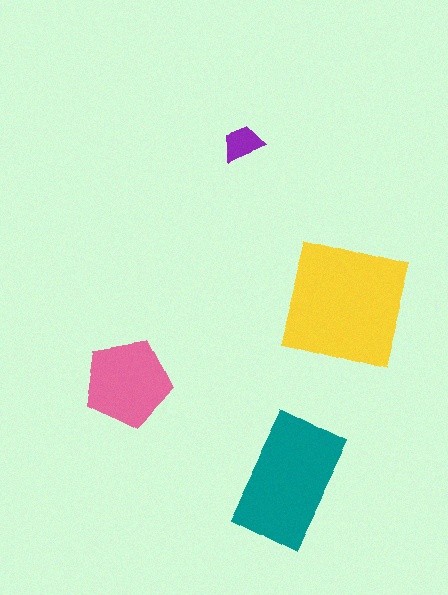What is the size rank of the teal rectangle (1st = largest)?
2nd.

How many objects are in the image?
There are 4 objects in the image.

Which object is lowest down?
The teal rectangle is bottommost.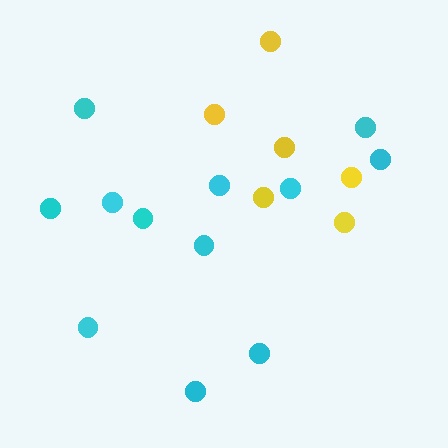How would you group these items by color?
There are 2 groups: one group of cyan circles (12) and one group of yellow circles (6).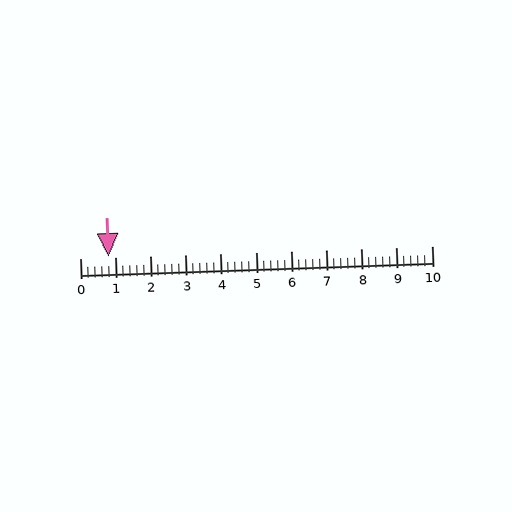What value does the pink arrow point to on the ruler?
The pink arrow points to approximately 0.8.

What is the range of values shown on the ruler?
The ruler shows values from 0 to 10.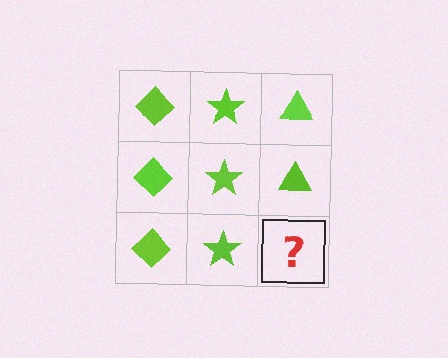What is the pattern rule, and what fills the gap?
The rule is that each column has a consistent shape. The gap should be filled with a lime triangle.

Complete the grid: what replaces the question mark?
The question mark should be replaced with a lime triangle.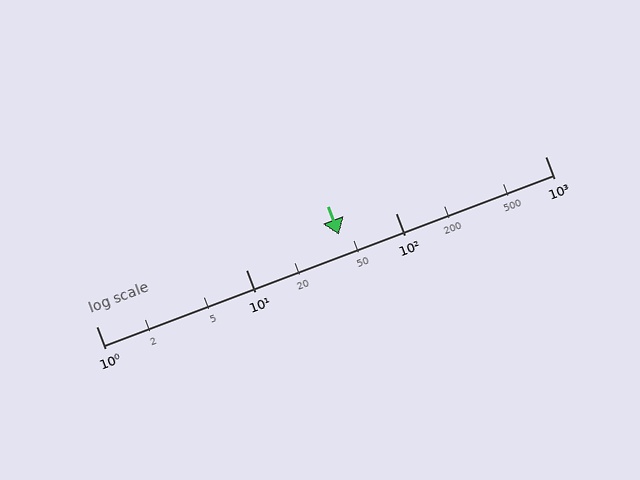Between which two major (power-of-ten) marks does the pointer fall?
The pointer is between 10 and 100.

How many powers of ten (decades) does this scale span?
The scale spans 3 decades, from 1 to 1000.